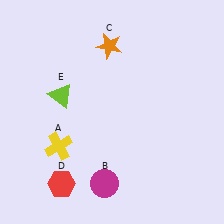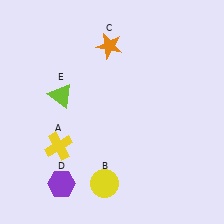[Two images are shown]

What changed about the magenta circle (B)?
In Image 1, B is magenta. In Image 2, it changed to yellow.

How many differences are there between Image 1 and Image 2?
There are 2 differences between the two images.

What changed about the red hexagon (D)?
In Image 1, D is red. In Image 2, it changed to purple.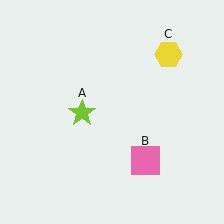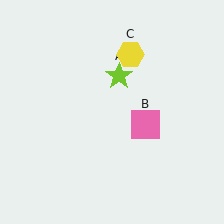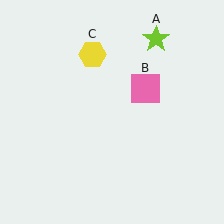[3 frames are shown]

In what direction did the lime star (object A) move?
The lime star (object A) moved up and to the right.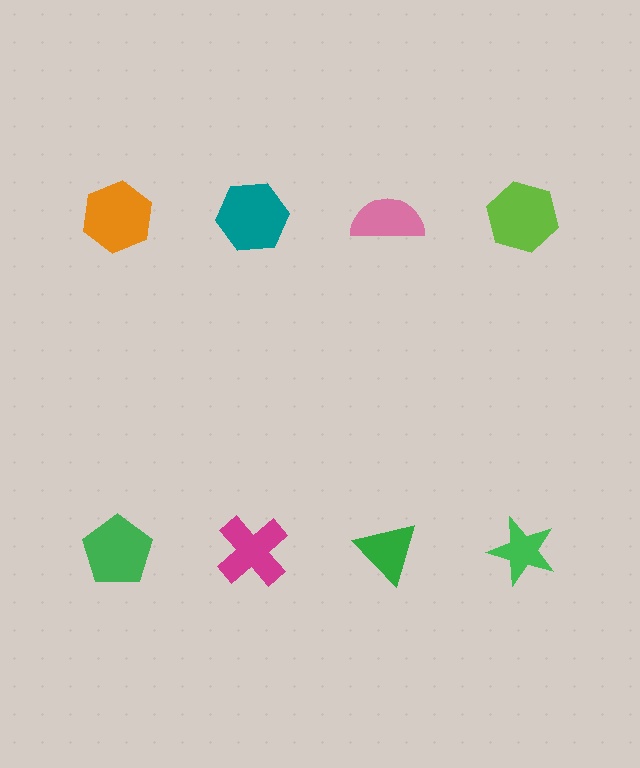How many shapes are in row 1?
4 shapes.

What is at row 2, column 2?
A magenta cross.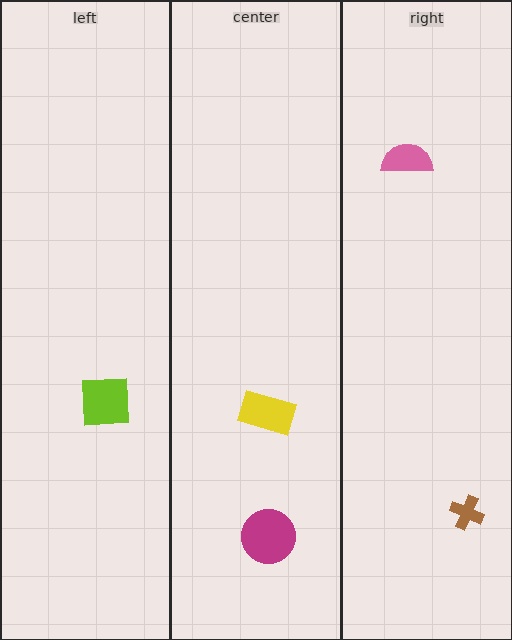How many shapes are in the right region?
2.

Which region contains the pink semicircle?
The right region.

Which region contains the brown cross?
The right region.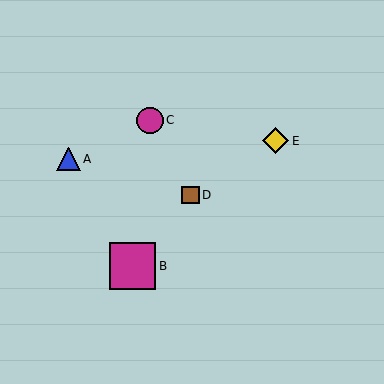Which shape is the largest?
The magenta square (labeled B) is the largest.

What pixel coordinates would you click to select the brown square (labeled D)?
Click at (190, 195) to select the brown square D.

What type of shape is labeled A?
Shape A is a blue triangle.